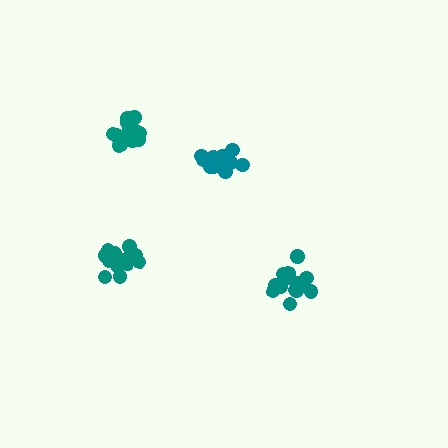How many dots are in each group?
Group 1: 15 dots, Group 2: 14 dots, Group 3: 17 dots, Group 4: 16 dots (62 total).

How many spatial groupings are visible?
There are 4 spatial groupings.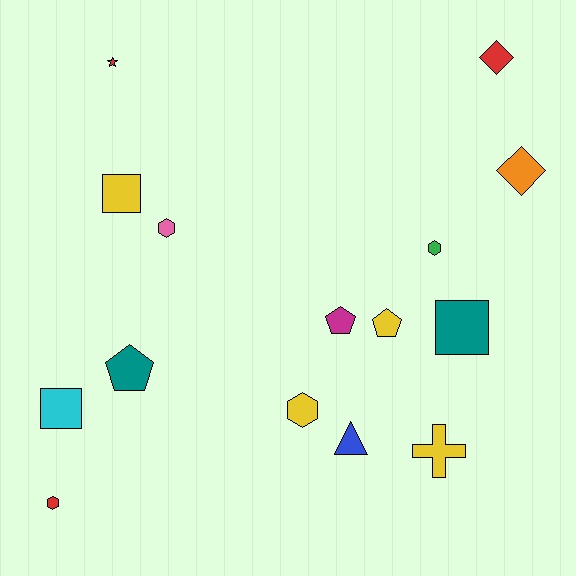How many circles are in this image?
There are no circles.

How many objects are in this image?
There are 15 objects.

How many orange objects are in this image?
There is 1 orange object.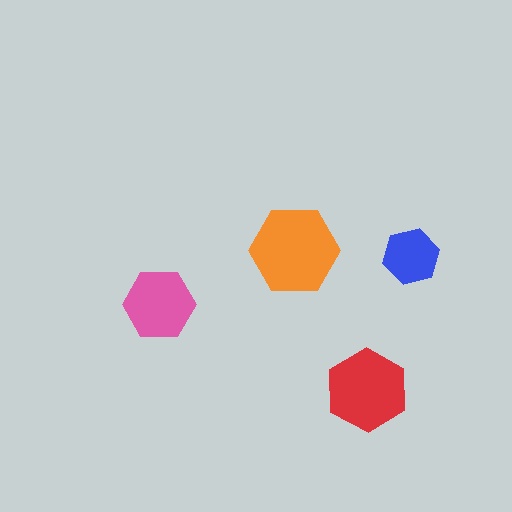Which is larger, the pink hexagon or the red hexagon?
The red one.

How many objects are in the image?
There are 4 objects in the image.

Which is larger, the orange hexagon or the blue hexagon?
The orange one.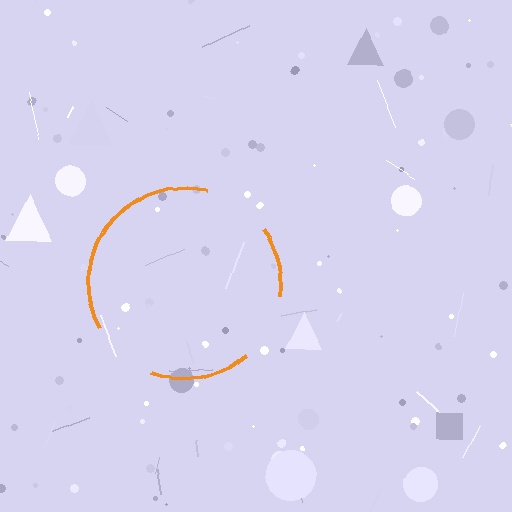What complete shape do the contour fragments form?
The contour fragments form a circle.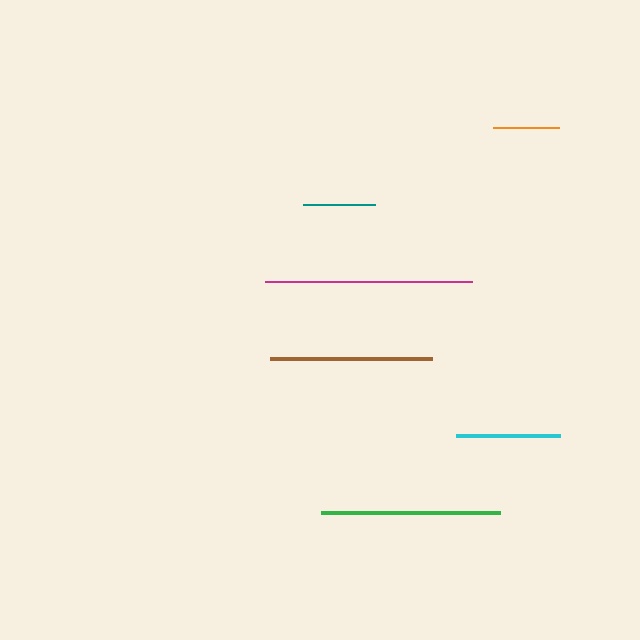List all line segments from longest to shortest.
From longest to shortest: magenta, green, brown, cyan, teal, orange.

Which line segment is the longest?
The magenta line is the longest at approximately 208 pixels.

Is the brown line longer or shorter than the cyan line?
The brown line is longer than the cyan line.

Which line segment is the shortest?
The orange line is the shortest at approximately 65 pixels.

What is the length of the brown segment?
The brown segment is approximately 162 pixels long.